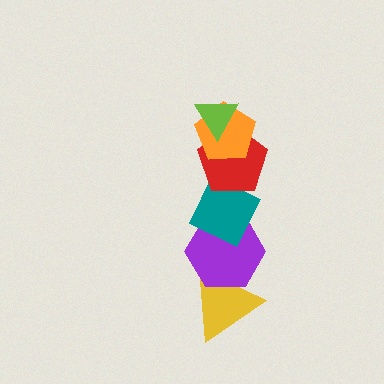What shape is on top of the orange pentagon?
The lime triangle is on top of the orange pentagon.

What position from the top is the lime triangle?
The lime triangle is 1st from the top.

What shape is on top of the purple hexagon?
The teal diamond is on top of the purple hexagon.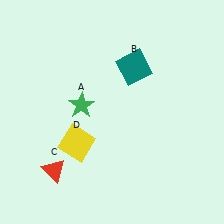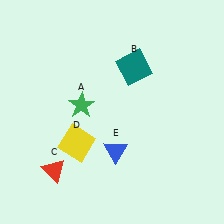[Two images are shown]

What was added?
A blue triangle (E) was added in Image 2.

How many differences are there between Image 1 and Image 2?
There is 1 difference between the two images.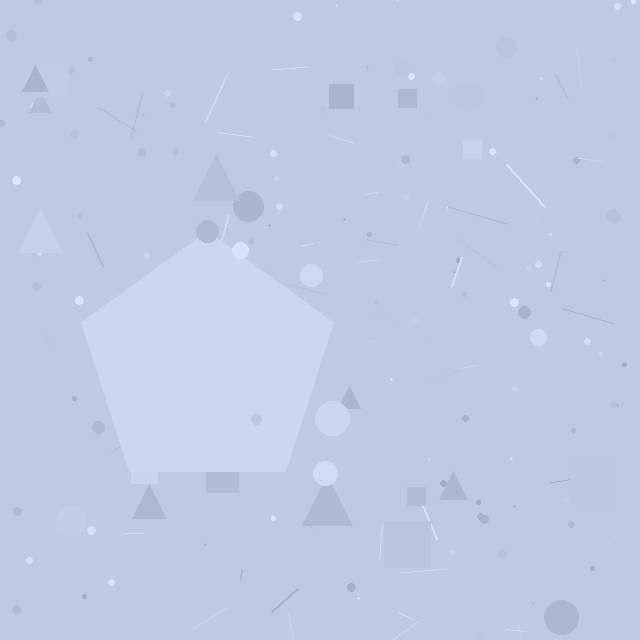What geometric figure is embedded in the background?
A pentagon is embedded in the background.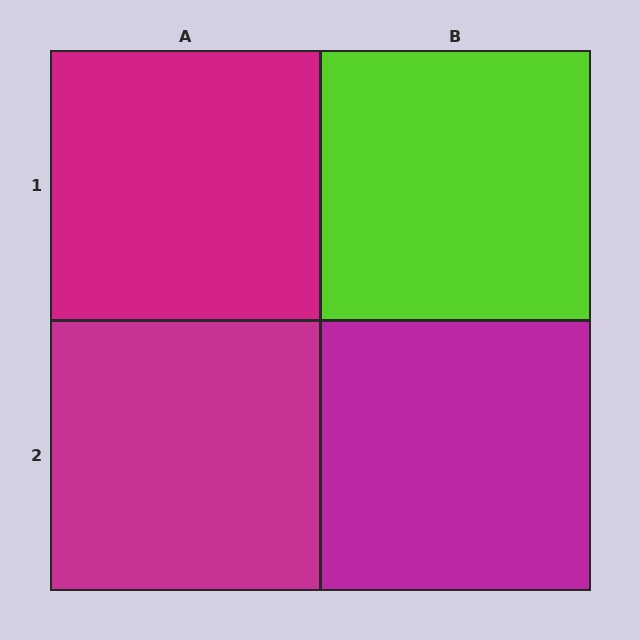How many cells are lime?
1 cell is lime.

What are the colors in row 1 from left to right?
Magenta, lime.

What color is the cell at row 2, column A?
Magenta.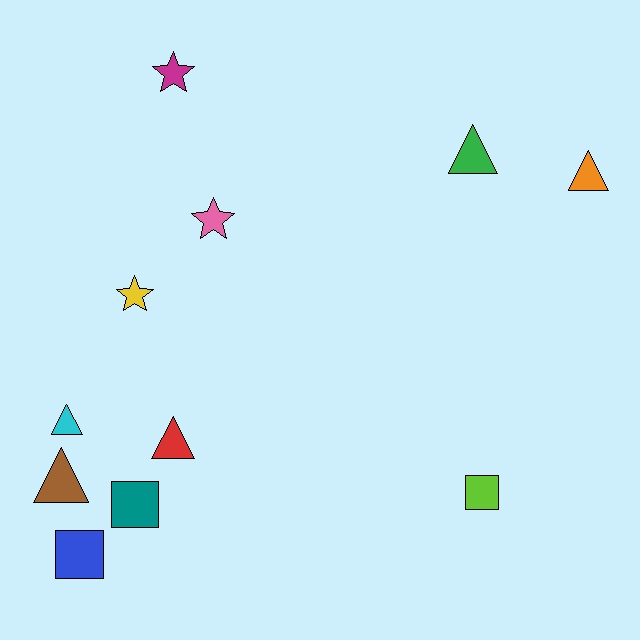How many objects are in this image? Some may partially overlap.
There are 11 objects.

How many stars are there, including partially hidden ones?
There are 3 stars.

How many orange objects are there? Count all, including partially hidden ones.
There is 1 orange object.